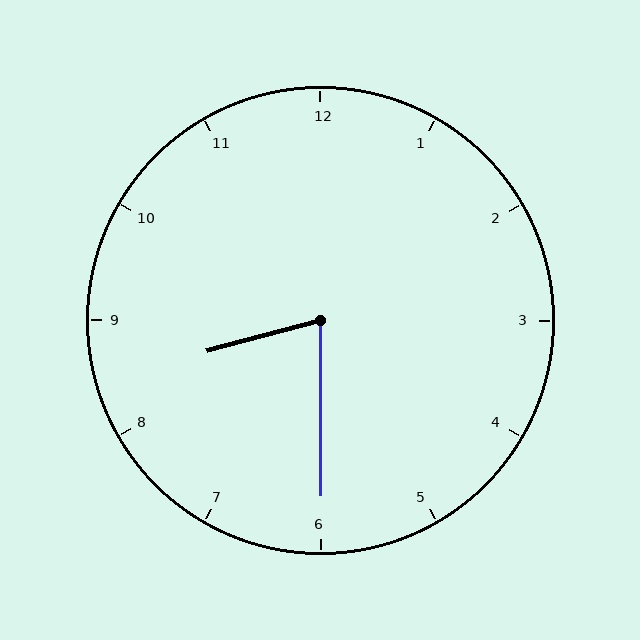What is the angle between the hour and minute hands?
Approximately 75 degrees.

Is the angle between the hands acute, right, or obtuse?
It is acute.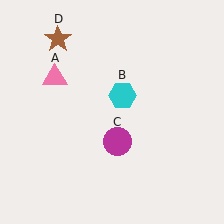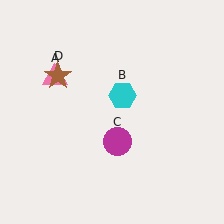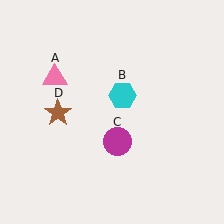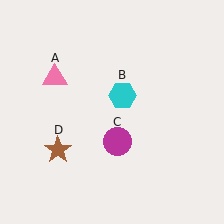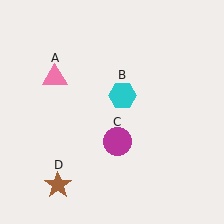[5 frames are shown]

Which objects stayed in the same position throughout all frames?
Pink triangle (object A) and cyan hexagon (object B) and magenta circle (object C) remained stationary.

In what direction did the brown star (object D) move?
The brown star (object D) moved down.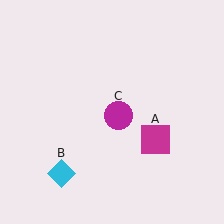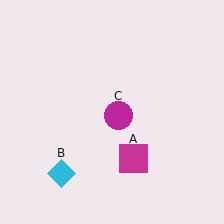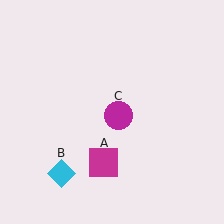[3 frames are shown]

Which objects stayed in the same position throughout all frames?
Cyan diamond (object B) and magenta circle (object C) remained stationary.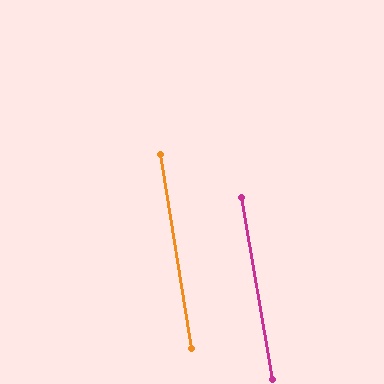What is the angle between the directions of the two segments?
Approximately 1 degree.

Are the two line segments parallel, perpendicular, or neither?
Parallel — their directions differ by only 0.5°.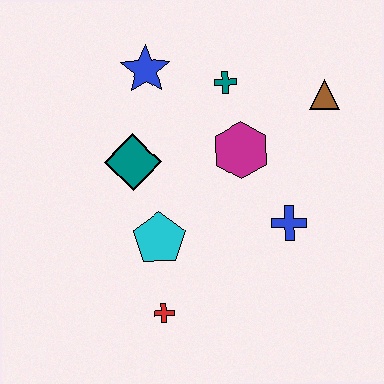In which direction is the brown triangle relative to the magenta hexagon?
The brown triangle is to the right of the magenta hexagon.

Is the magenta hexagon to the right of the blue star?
Yes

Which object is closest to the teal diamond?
The cyan pentagon is closest to the teal diamond.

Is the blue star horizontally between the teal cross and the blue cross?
No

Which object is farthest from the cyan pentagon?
The brown triangle is farthest from the cyan pentagon.